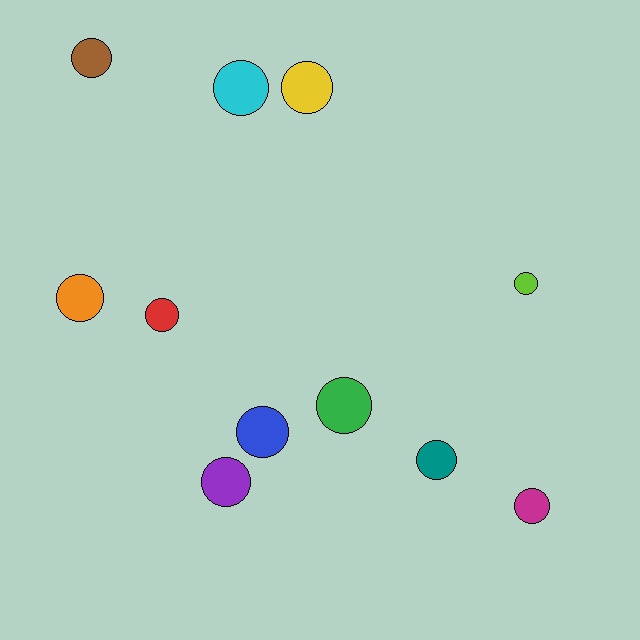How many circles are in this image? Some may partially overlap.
There are 11 circles.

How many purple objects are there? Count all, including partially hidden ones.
There is 1 purple object.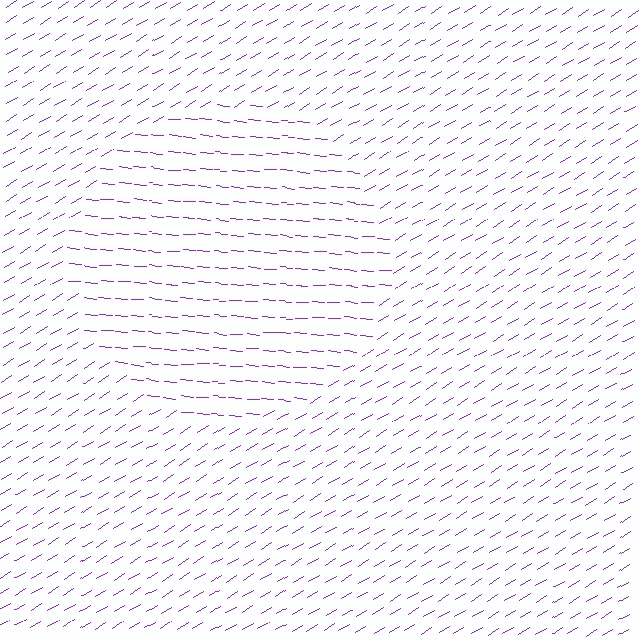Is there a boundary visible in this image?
Yes, there is a texture boundary formed by a change in line orientation.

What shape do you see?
I see a circle.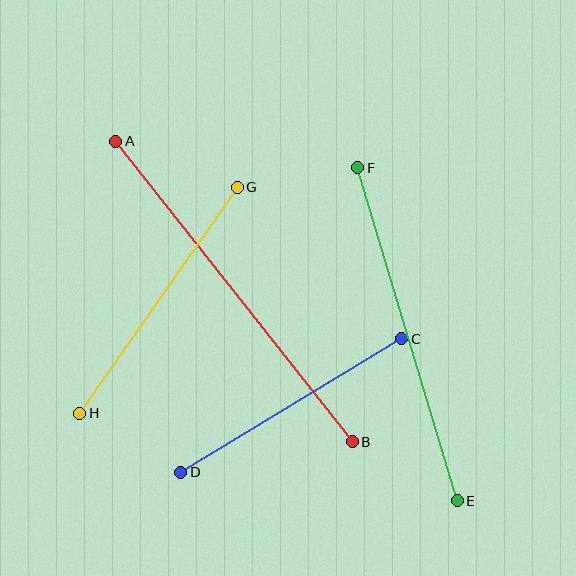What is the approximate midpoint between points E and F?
The midpoint is at approximately (407, 334) pixels.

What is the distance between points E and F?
The distance is approximately 348 pixels.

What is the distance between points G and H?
The distance is approximately 276 pixels.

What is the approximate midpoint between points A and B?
The midpoint is at approximately (234, 291) pixels.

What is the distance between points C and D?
The distance is approximately 258 pixels.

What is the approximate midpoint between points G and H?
The midpoint is at approximately (158, 300) pixels.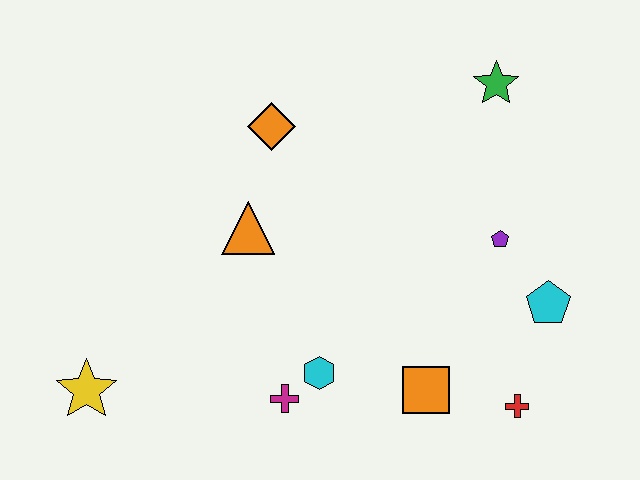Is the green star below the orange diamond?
No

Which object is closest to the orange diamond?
The orange triangle is closest to the orange diamond.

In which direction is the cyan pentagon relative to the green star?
The cyan pentagon is below the green star.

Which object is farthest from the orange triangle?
The red cross is farthest from the orange triangle.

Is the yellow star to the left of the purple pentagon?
Yes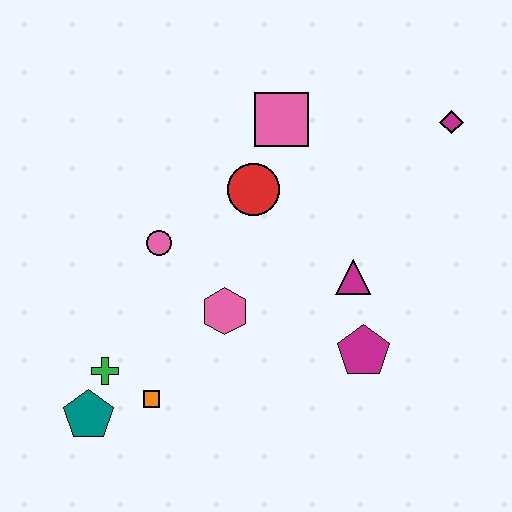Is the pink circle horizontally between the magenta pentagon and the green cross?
Yes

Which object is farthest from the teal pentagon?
The magenta diamond is farthest from the teal pentagon.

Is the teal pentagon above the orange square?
No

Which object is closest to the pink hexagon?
The pink circle is closest to the pink hexagon.